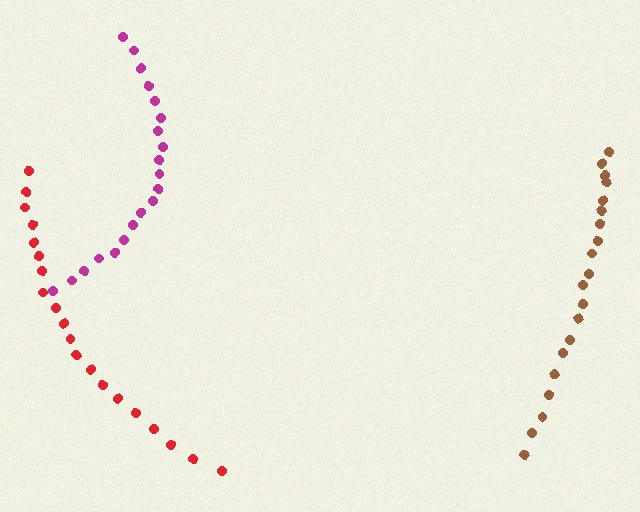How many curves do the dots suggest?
There are 3 distinct paths.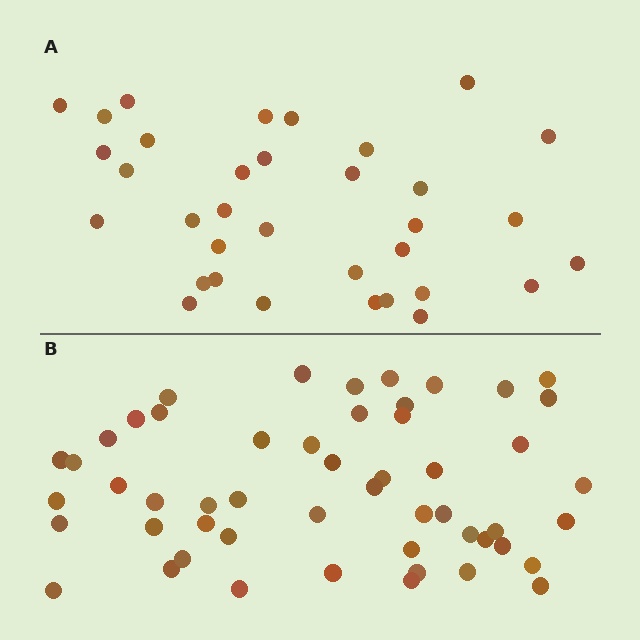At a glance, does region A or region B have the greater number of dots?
Region B (the bottom region) has more dots.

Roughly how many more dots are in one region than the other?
Region B has approximately 20 more dots than region A.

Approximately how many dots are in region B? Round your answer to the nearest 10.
About 50 dots. (The exact count is 52, which rounds to 50.)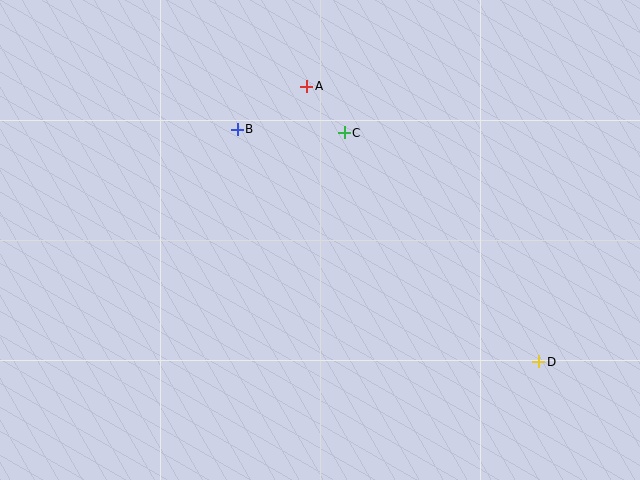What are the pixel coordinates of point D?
Point D is at (539, 362).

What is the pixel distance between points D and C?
The distance between D and C is 300 pixels.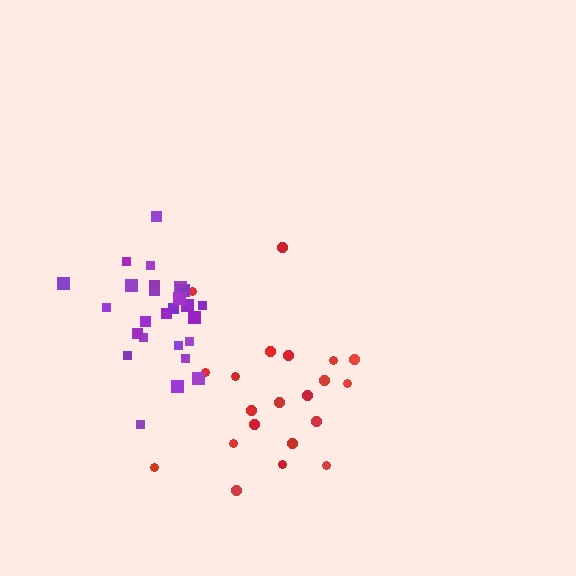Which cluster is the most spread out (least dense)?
Red.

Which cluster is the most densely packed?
Purple.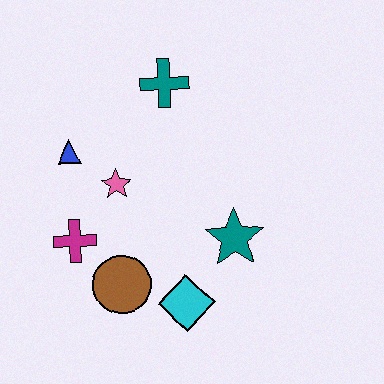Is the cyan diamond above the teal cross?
No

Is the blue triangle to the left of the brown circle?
Yes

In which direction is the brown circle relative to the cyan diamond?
The brown circle is to the left of the cyan diamond.